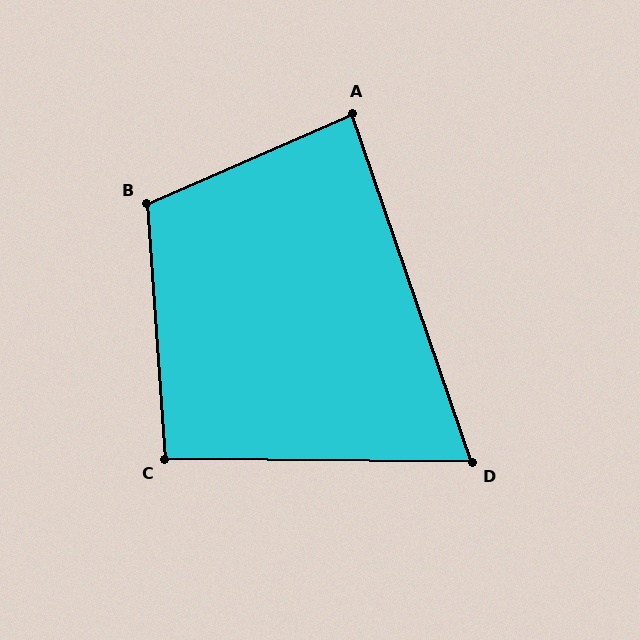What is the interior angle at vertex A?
Approximately 85 degrees (approximately right).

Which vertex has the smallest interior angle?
D, at approximately 70 degrees.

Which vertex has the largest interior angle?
B, at approximately 110 degrees.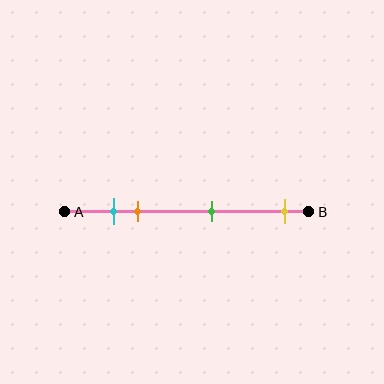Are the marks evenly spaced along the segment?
No, the marks are not evenly spaced.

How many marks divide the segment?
There are 4 marks dividing the segment.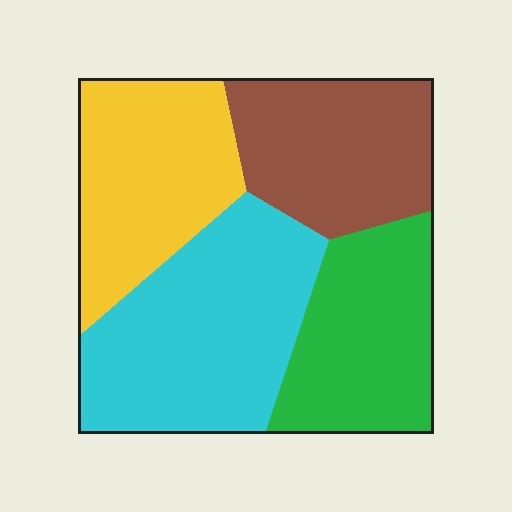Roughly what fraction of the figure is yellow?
Yellow covers around 25% of the figure.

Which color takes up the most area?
Cyan, at roughly 30%.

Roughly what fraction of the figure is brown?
Brown takes up about one fifth (1/5) of the figure.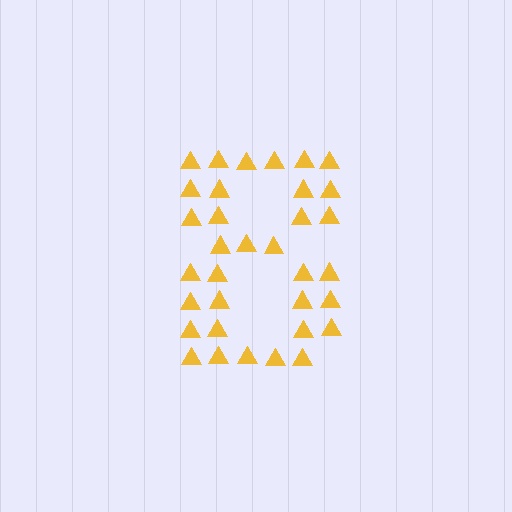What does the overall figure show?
The overall figure shows the digit 8.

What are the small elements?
The small elements are triangles.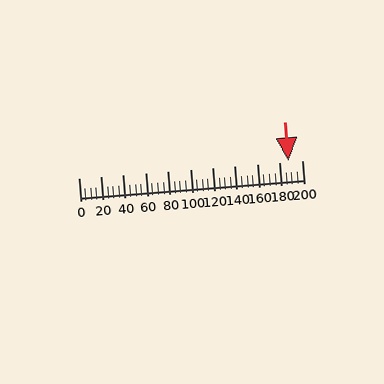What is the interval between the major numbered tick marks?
The major tick marks are spaced 20 units apart.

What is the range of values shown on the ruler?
The ruler shows values from 0 to 200.